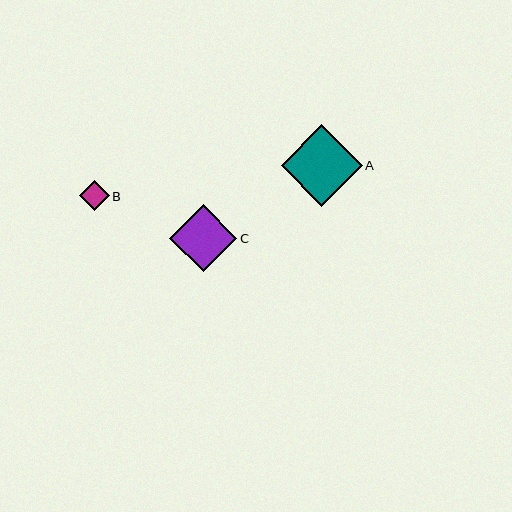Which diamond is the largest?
Diamond A is the largest with a size of approximately 81 pixels.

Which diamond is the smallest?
Diamond B is the smallest with a size of approximately 30 pixels.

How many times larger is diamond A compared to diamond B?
Diamond A is approximately 2.7 times the size of diamond B.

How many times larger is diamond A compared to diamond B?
Diamond A is approximately 2.7 times the size of diamond B.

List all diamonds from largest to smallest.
From largest to smallest: A, C, B.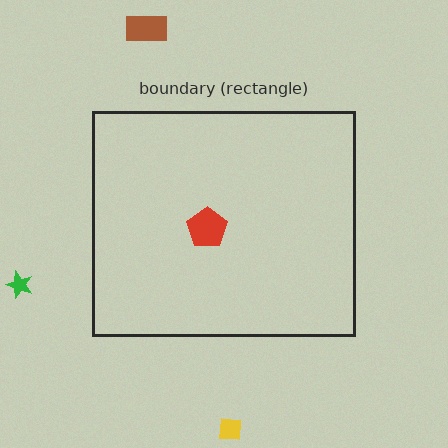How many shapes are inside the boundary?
1 inside, 3 outside.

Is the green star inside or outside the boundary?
Outside.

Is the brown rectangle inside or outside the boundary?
Outside.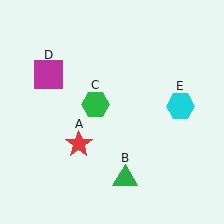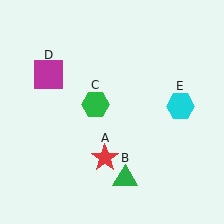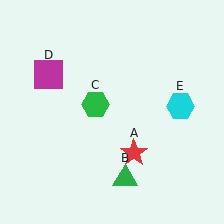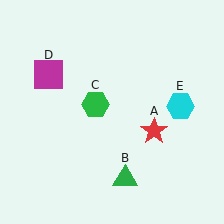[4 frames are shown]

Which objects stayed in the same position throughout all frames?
Green triangle (object B) and green hexagon (object C) and magenta square (object D) and cyan hexagon (object E) remained stationary.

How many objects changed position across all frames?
1 object changed position: red star (object A).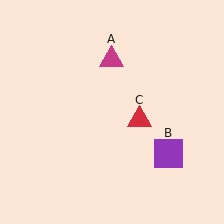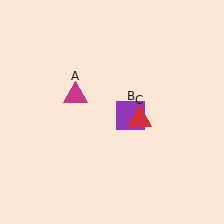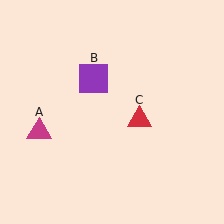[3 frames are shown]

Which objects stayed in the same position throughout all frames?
Red triangle (object C) remained stationary.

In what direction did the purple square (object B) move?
The purple square (object B) moved up and to the left.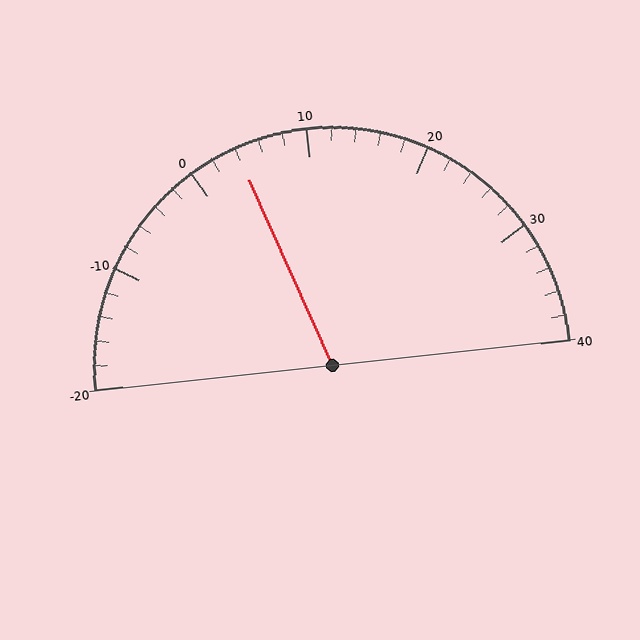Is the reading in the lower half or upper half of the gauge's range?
The reading is in the lower half of the range (-20 to 40).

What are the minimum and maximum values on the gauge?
The gauge ranges from -20 to 40.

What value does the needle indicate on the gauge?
The needle indicates approximately 4.